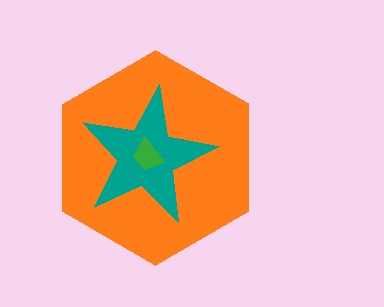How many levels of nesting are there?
3.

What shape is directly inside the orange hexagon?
The teal star.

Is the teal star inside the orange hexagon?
Yes.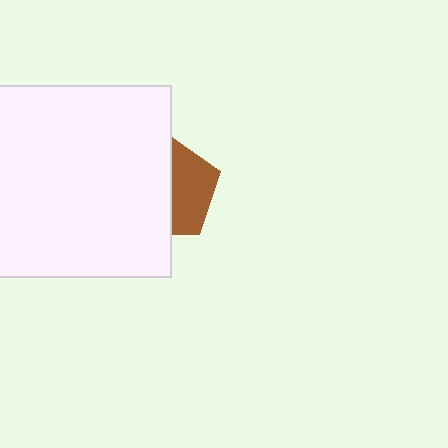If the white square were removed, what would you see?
You would see the complete brown pentagon.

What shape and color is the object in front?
The object in front is a white square.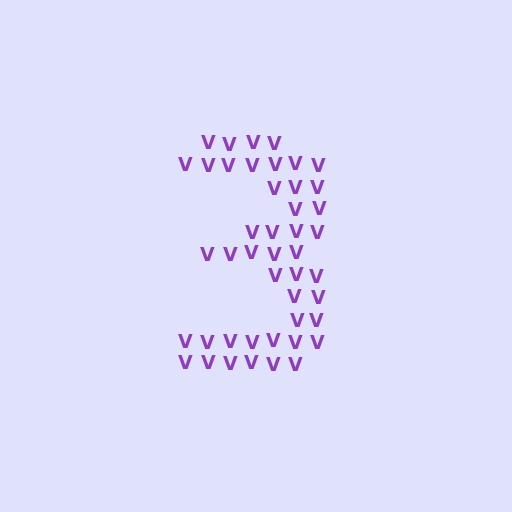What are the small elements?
The small elements are letter V's.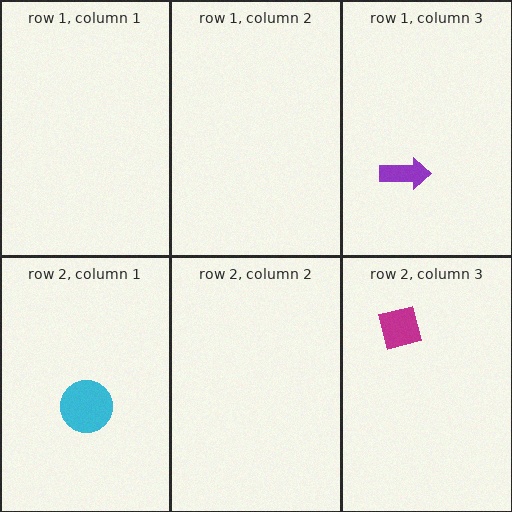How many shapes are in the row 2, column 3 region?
1.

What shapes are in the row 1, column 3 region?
The purple arrow.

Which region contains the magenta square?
The row 2, column 3 region.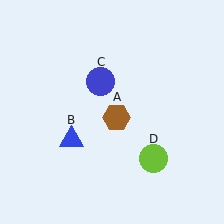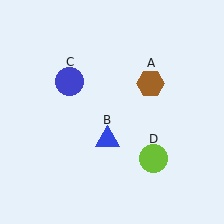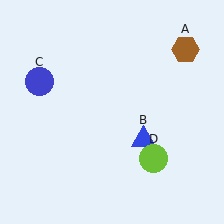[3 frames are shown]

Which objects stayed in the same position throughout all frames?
Lime circle (object D) remained stationary.